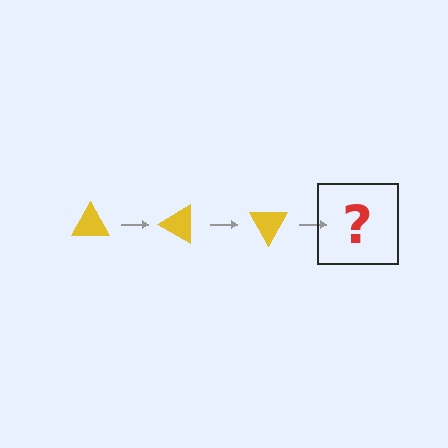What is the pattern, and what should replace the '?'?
The pattern is that the triangle rotates 30 degrees each step. The '?' should be a yellow triangle rotated 90 degrees.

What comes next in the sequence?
The next element should be a yellow triangle rotated 90 degrees.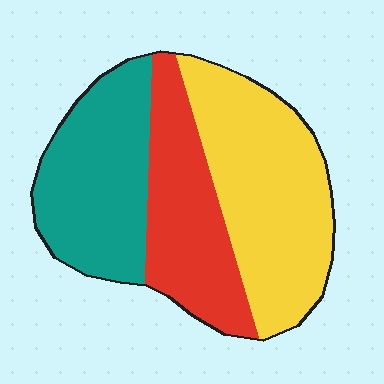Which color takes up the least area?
Red, at roughly 30%.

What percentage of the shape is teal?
Teal takes up about one third (1/3) of the shape.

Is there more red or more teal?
Teal.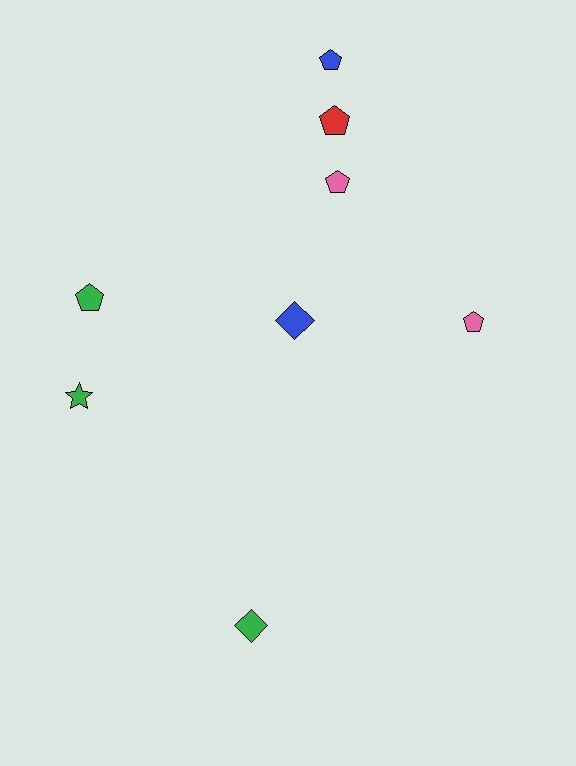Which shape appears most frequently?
Pentagon, with 5 objects.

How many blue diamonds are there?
There is 1 blue diamond.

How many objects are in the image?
There are 8 objects.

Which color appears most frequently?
Green, with 3 objects.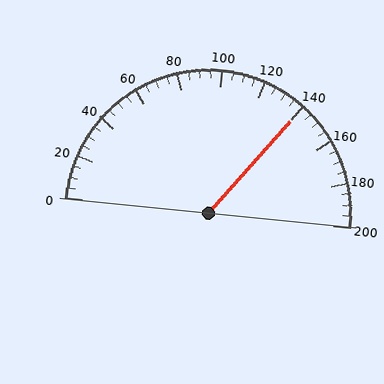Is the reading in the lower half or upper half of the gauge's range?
The reading is in the upper half of the range (0 to 200).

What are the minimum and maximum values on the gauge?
The gauge ranges from 0 to 200.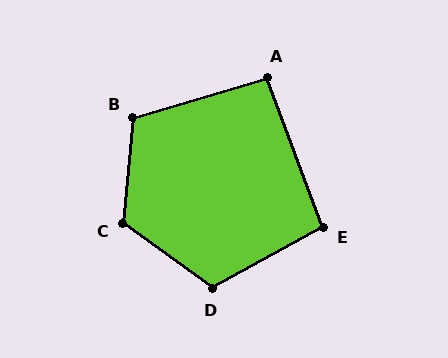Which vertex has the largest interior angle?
C, at approximately 121 degrees.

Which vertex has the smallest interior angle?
A, at approximately 94 degrees.